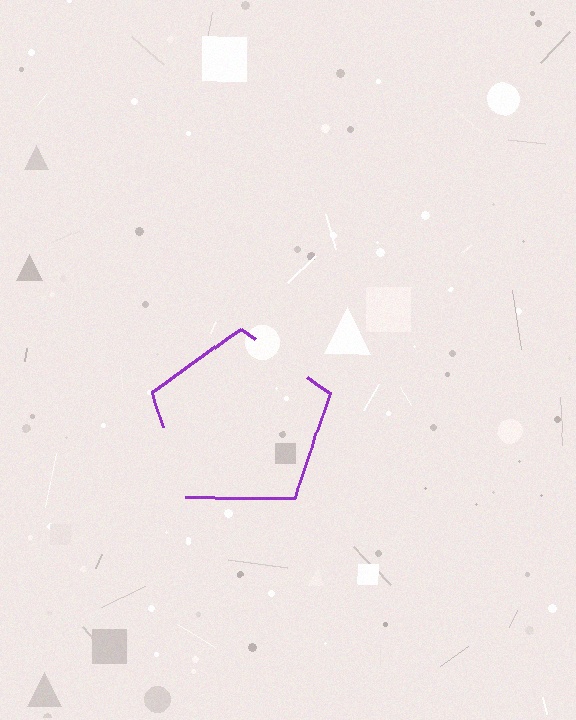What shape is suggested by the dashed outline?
The dashed outline suggests a pentagon.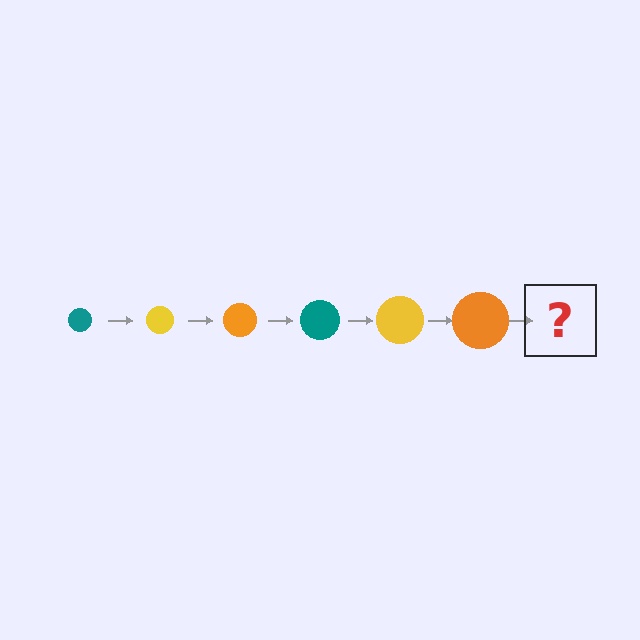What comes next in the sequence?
The next element should be a teal circle, larger than the previous one.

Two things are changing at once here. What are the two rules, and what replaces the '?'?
The two rules are that the circle grows larger each step and the color cycles through teal, yellow, and orange. The '?' should be a teal circle, larger than the previous one.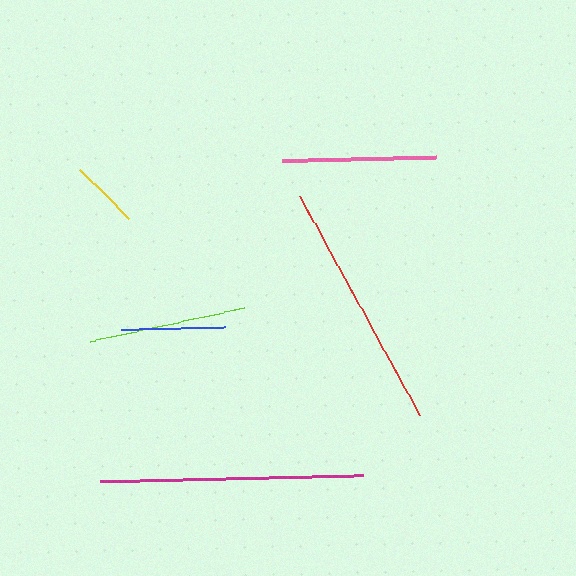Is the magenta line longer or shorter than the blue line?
The magenta line is longer than the blue line.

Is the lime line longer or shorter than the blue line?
The lime line is longer than the blue line.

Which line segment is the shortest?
The yellow line is the shortest at approximately 69 pixels.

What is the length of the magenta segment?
The magenta segment is approximately 262 pixels long.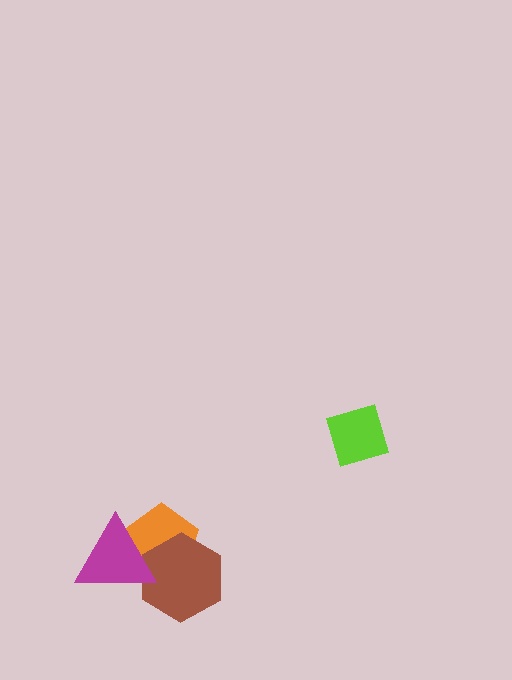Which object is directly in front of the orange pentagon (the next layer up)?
The brown hexagon is directly in front of the orange pentagon.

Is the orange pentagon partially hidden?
Yes, it is partially covered by another shape.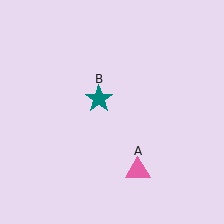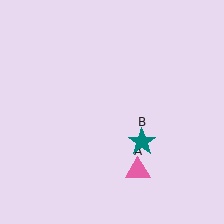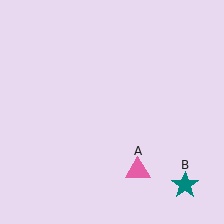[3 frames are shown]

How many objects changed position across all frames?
1 object changed position: teal star (object B).